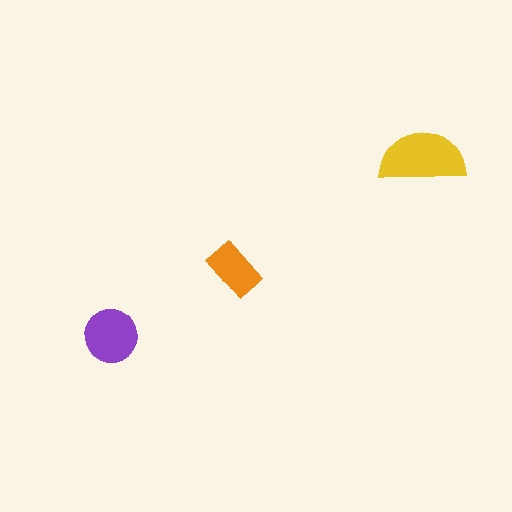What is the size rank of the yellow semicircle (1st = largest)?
1st.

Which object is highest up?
The yellow semicircle is topmost.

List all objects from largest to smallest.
The yellow semicircle, the purple circle, the orange rectangle.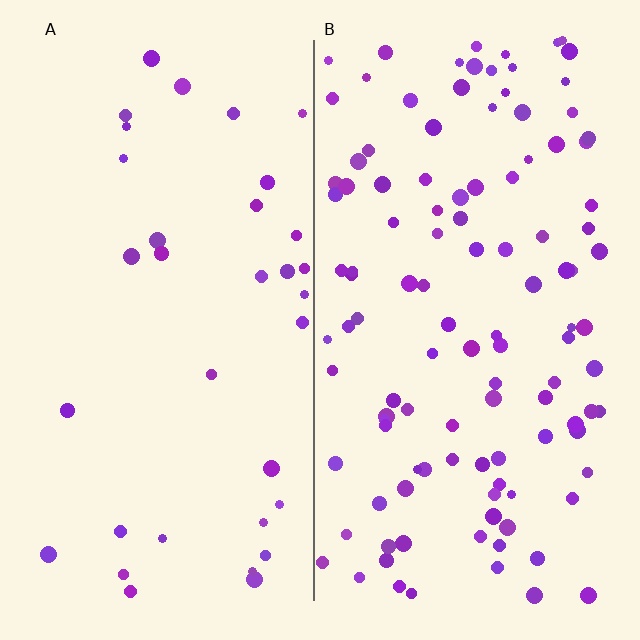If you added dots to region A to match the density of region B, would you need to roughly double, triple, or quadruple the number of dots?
Approximately triple.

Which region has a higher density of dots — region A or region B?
B (the right).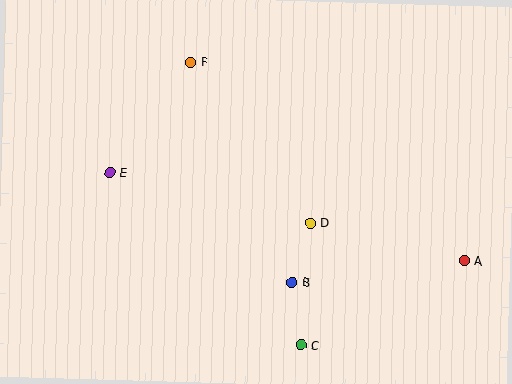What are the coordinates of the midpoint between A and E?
The midpoint between A and E is at (287, 217).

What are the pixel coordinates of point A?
Point A is at (465, 261).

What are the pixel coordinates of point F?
Point F is at (190, 62).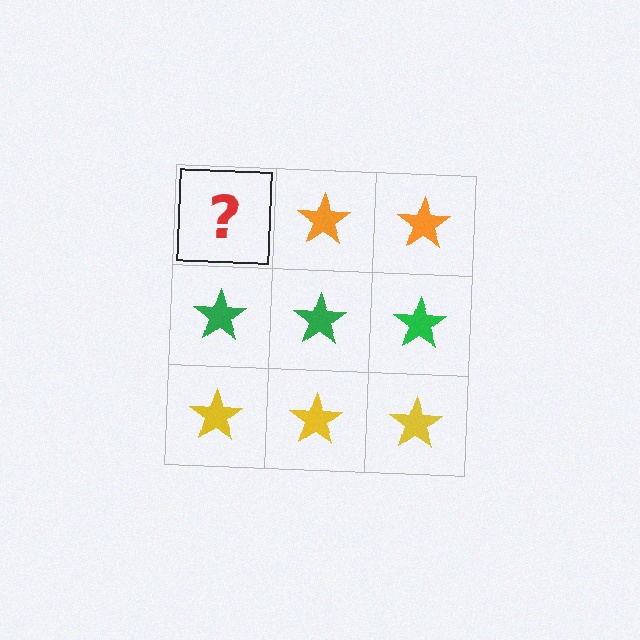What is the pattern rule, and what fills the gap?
The rule is that each row has a consistent color. The gap should be filled with an orange star.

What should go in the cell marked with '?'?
The missing cell should contain an orange star.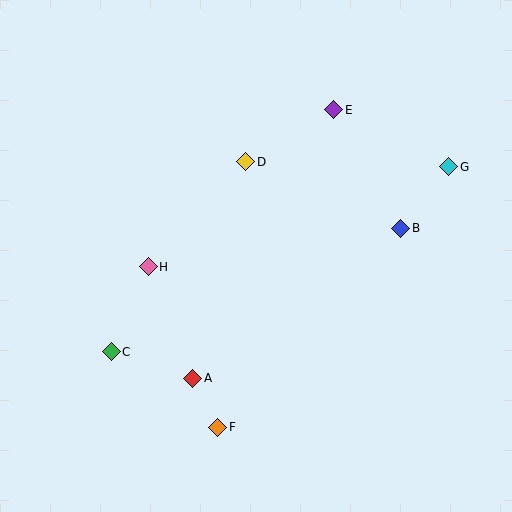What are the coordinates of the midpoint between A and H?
The midpoint between A and H is at (171, 323).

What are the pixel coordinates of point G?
Point G is at (449, 167).